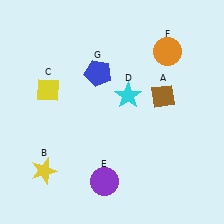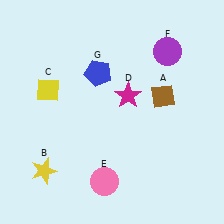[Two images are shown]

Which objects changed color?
D changed from cyan to magenta. E changed from purple to pink. F changed from orange to purple.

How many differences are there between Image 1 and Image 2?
There are 3 differences between the two images.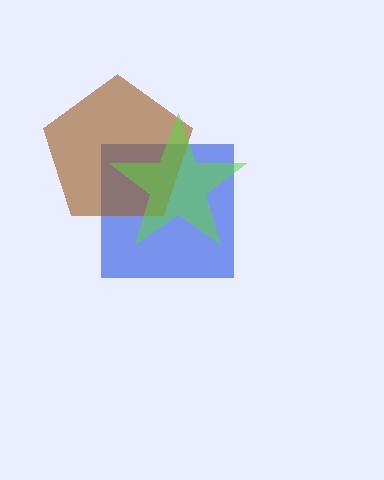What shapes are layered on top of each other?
The layered shapes are: a blue square, a brown pentagon, a lime star.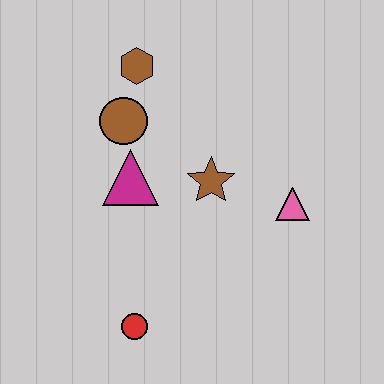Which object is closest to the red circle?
The magenta triangle is closest to the red circle.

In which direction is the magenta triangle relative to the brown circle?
The magenta triangle is below the brown circle.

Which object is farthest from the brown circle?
The red circle is farthest from the brown circle.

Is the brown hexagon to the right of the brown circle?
Yes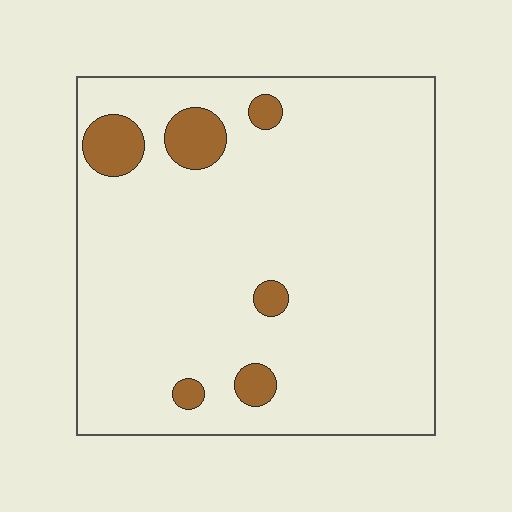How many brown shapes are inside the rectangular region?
6.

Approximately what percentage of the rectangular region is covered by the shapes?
Approximately 10%.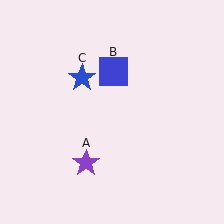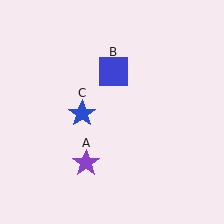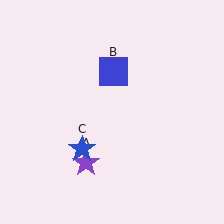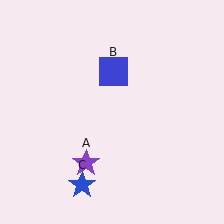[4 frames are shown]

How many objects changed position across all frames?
1 object changed position: blue star (object C).